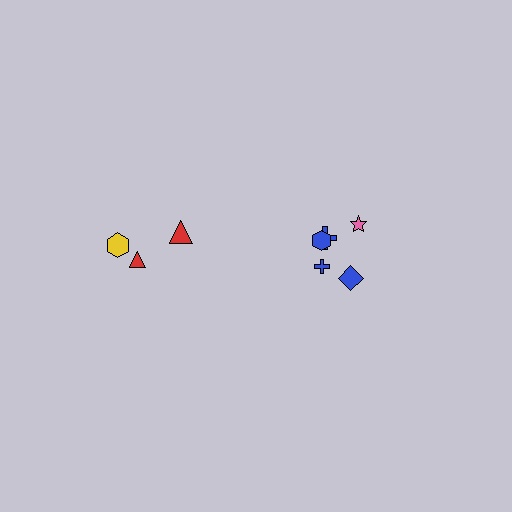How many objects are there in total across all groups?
There are 8 objects.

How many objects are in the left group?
There are 3 objects.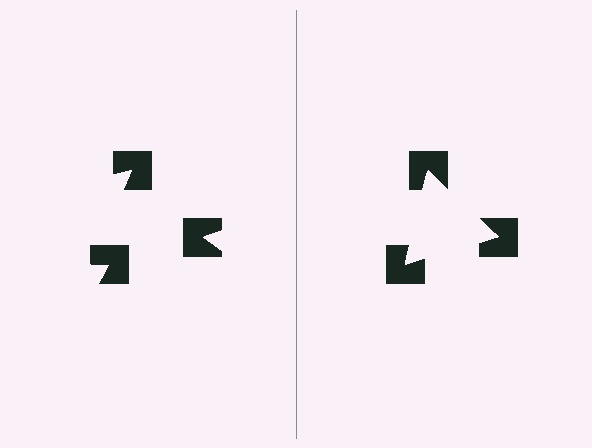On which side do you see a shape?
An illusory triangle appears on the right side. On the left side the wedge cuts are rotated, so no coherent shape forms.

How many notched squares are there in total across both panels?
6 — 3 on each side.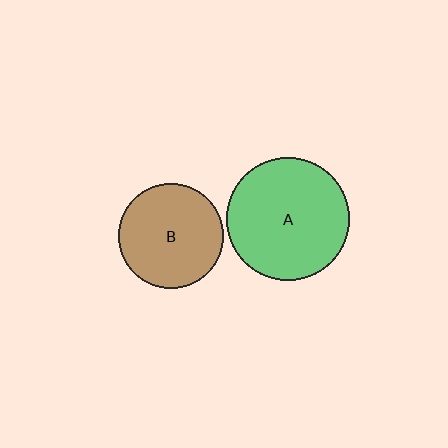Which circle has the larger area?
Circle A (green).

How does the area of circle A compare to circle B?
Approximately 1.4 times.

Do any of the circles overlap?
No, none of the circles overlap.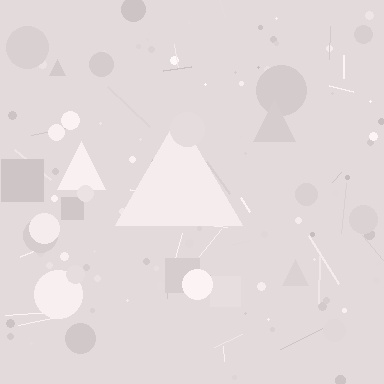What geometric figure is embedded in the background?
A triangle is embedded in the background.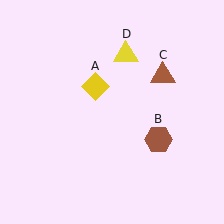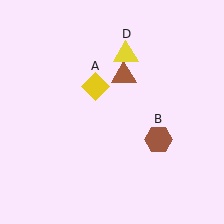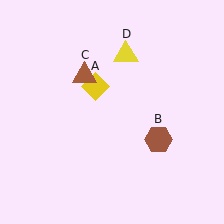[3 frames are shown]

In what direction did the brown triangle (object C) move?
The brown triangle (object C) moved left.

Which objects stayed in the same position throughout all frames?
Yellow diamond (object A) and brown hexagon (object B) and yellow triangle (object D) remained stationary.